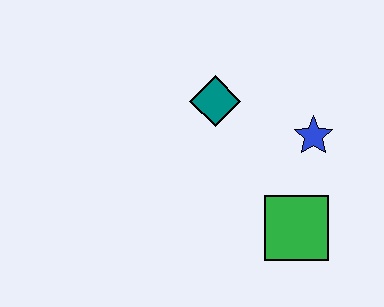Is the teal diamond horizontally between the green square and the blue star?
No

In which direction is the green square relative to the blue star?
The green square is below the blue star.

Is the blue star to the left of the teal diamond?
No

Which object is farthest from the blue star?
The teal diamond is farthest from the blue star.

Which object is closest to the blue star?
The green square is closest to the blue star.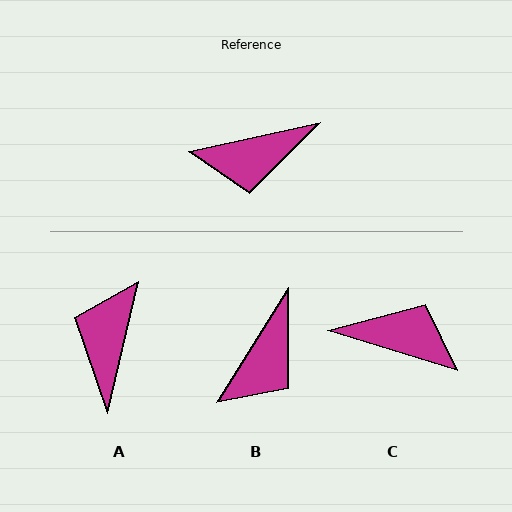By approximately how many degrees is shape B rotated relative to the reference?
Approximately 45 degrees counter-clockwise.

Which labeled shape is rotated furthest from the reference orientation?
C, about 150 degrees away.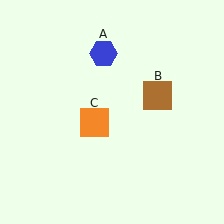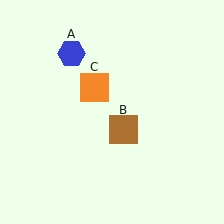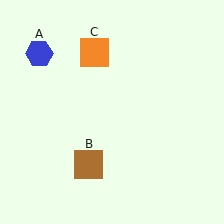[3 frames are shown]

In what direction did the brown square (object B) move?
The brown square (object B) moved down and to the left.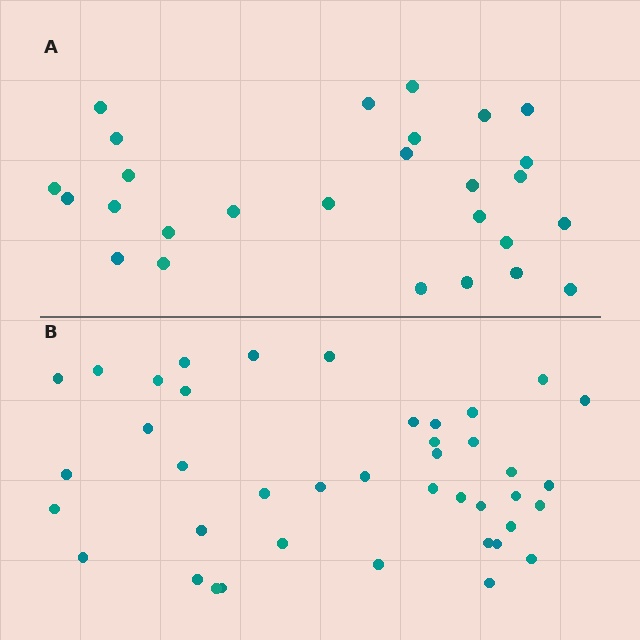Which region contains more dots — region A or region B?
Region B (the bottom region) has more dots.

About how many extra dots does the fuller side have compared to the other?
Region B has approximately 15 more dots than region A.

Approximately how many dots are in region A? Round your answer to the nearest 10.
About 30 dots. (The exact count is 27, which rounds to 30.)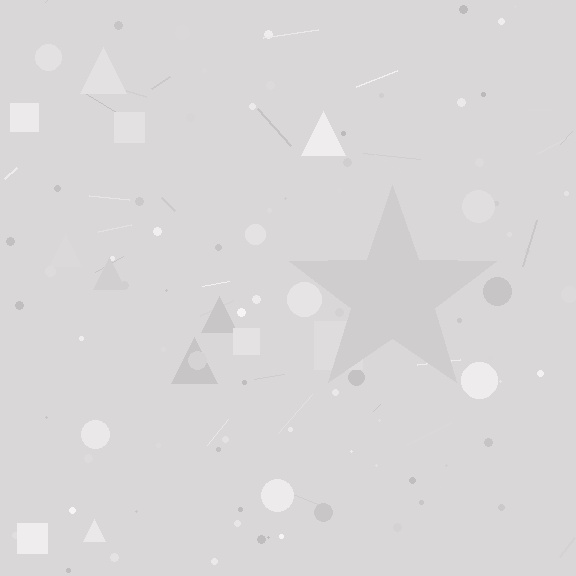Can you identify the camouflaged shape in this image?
The camouflaged shape is a star.